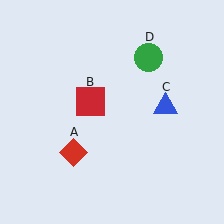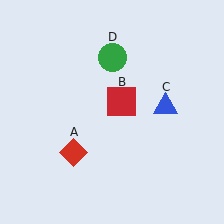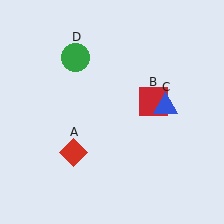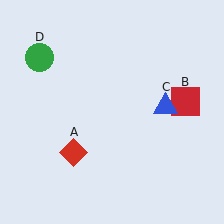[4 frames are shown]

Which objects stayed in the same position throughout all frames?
Red diamond (object A) and blue triangle (object C) remained stationary.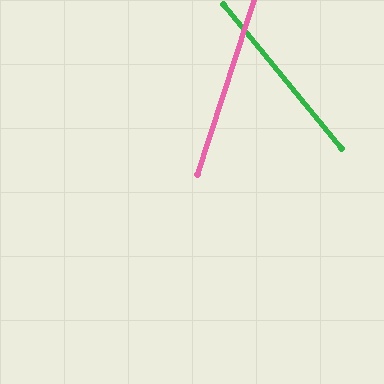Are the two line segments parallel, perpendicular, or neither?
Neither parallel nor perpendicular — they differ by about 57°.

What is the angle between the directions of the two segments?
Approximately 57 degrees.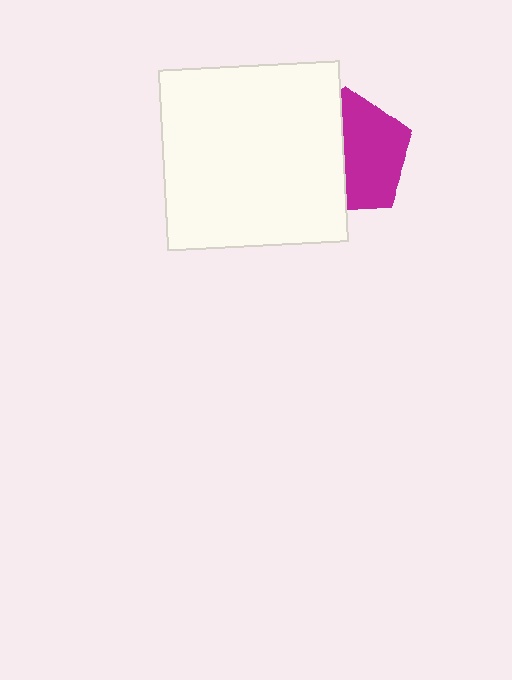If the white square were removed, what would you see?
You would see the complete magenta pentagon.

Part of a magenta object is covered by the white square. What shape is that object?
It is a pentagon.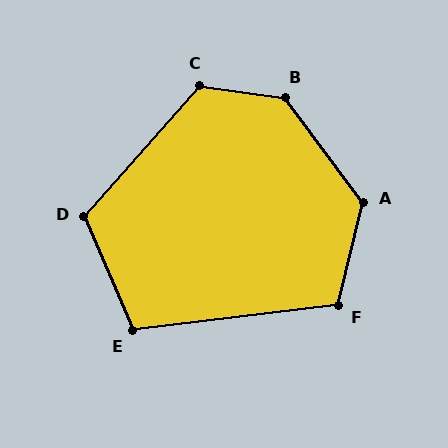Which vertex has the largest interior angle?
B, at approximately 134 degrees.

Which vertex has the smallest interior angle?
E, at approximately 106 degrees.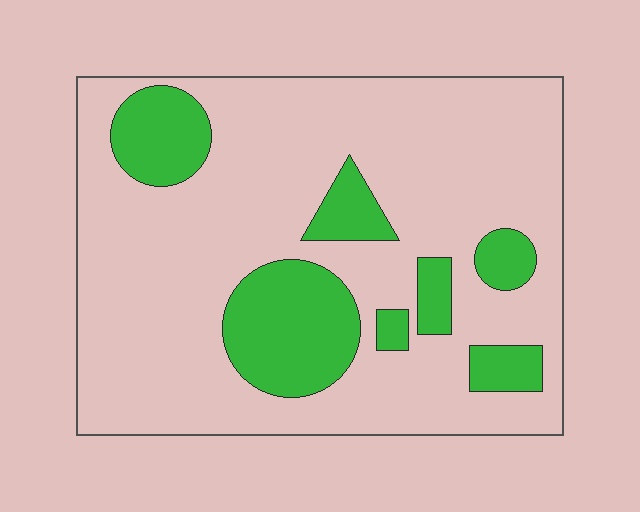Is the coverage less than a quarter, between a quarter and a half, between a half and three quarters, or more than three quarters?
Less than a quarter.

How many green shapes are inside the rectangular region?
7.